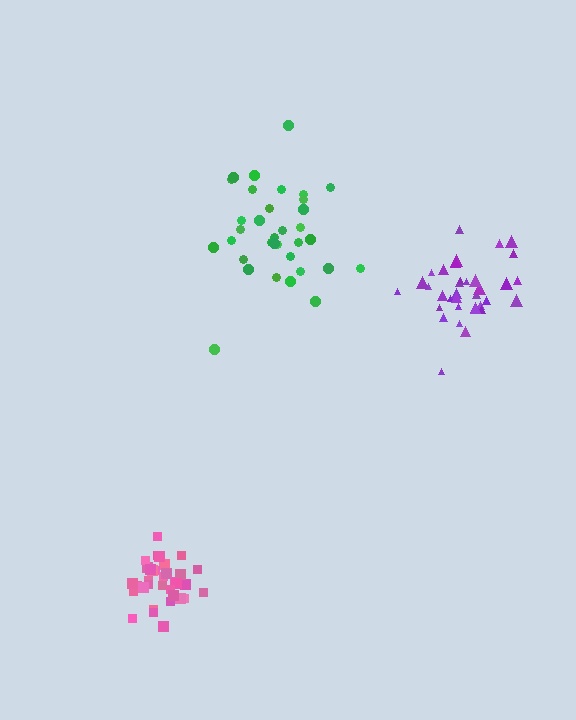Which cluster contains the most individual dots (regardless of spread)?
Purple (35).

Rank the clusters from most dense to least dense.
pink, purple, green.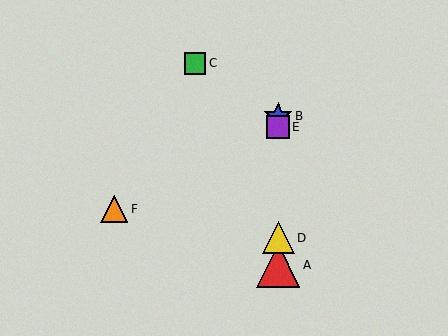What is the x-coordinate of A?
Object A is at x≈278.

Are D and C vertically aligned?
No, D is at x≈278 and C is at x≈195.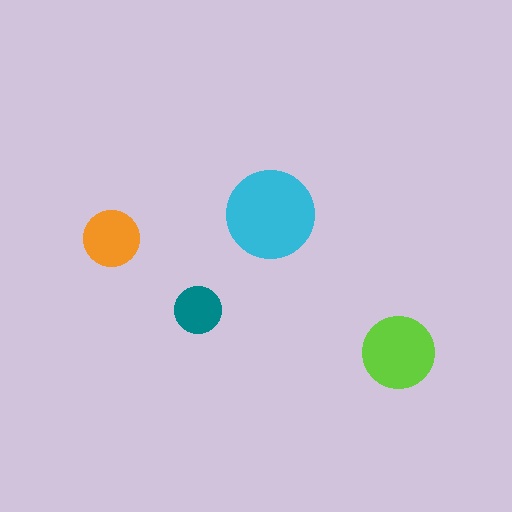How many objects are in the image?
There are 4 objects in the image.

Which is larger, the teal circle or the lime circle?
The lime one.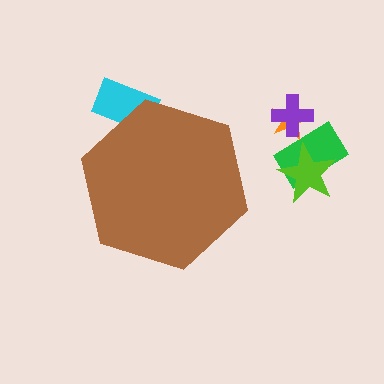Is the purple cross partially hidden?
No, the purple cross is fully visible.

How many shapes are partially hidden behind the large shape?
1 shape is partially hidden.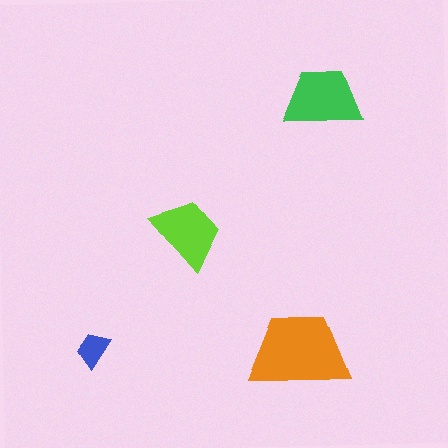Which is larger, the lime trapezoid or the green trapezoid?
The green one.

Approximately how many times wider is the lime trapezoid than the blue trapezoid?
About 2 times wider.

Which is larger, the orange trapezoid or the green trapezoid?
The orange one.